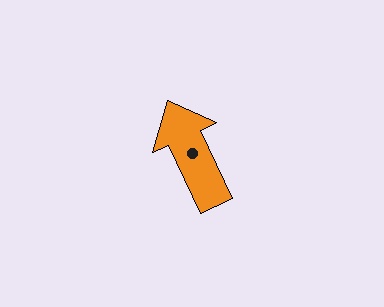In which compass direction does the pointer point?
Northwest.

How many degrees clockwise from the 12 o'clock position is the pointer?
Approximately 335 degrees.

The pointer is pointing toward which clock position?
Roughly 11 o'clock.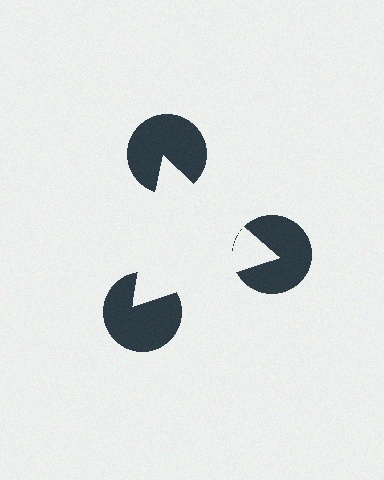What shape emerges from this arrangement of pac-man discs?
An illusory triangle — its edges are inferred from the aligned wedge cuts in the pac-man discs, not physically drawn.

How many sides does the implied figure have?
3 sides.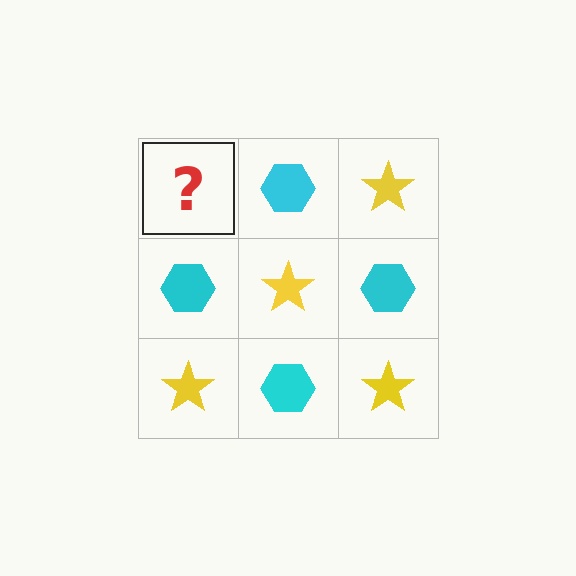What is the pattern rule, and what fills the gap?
The rule is that it alternates yellow star and cyan hexagon in a checkerboard pattern. The gap should be filled with a yellow star.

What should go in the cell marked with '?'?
The missing cell should contain a yellow star.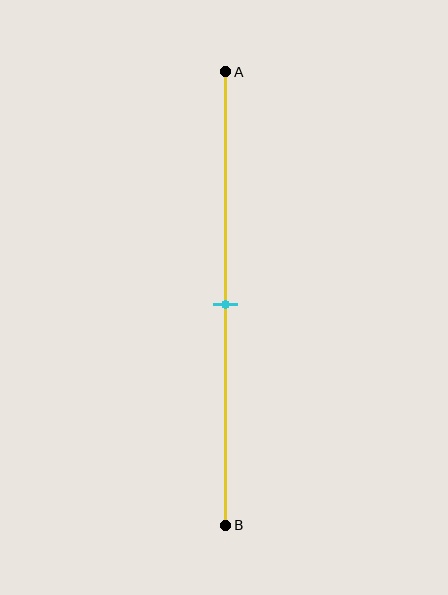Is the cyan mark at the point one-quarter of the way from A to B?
No, the mark is at about 50% from A, not at the 25% one-quarter point.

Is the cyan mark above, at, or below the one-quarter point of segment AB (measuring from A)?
The cyan mark is below the one-quarter point of segment AB.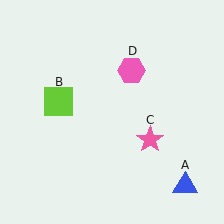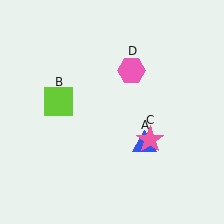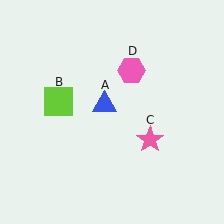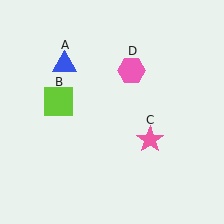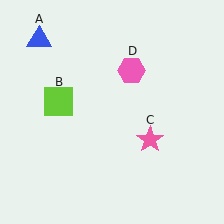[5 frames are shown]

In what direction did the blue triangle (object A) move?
The blue triangle (object A) moved up and to the left.